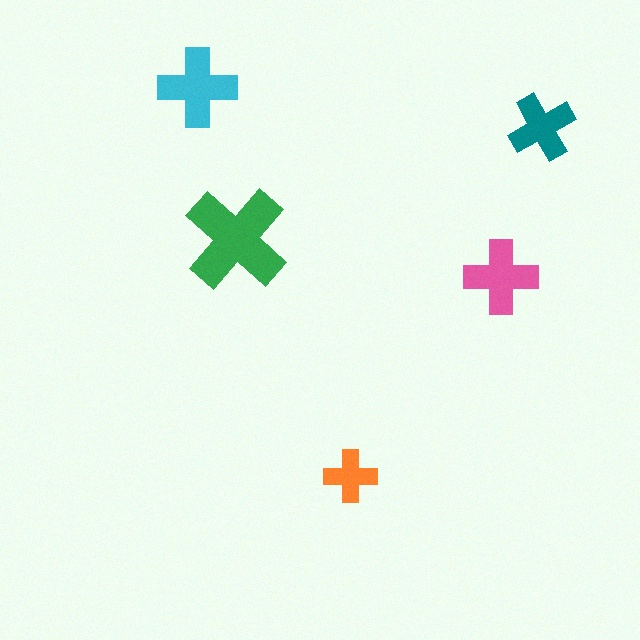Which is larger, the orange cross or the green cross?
The green one.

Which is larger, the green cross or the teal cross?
The green one.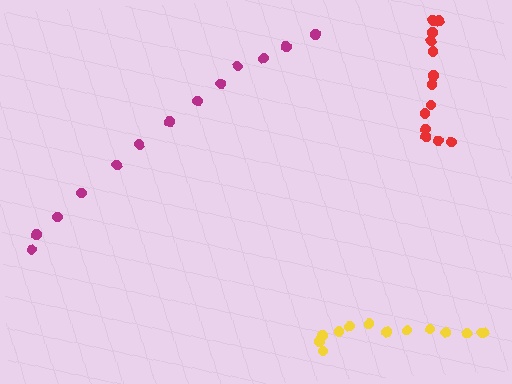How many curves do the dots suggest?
There are 3 distinct paths.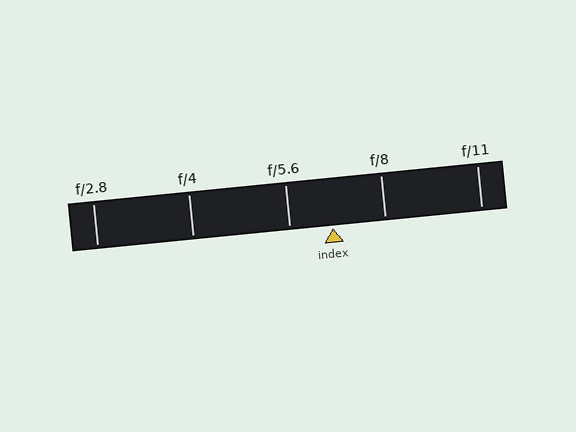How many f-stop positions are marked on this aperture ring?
There are 5 f-stop positions marked.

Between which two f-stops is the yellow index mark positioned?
The index mark is between f/5.6 and f/8.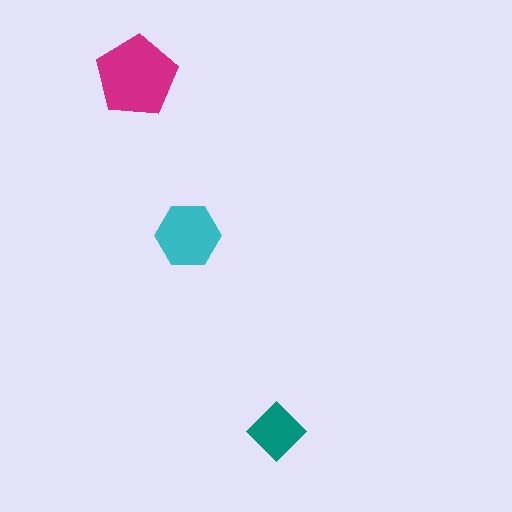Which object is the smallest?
The teal diamond.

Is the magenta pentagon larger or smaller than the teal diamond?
Larger.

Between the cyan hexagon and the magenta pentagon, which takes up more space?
The magenta pentagon.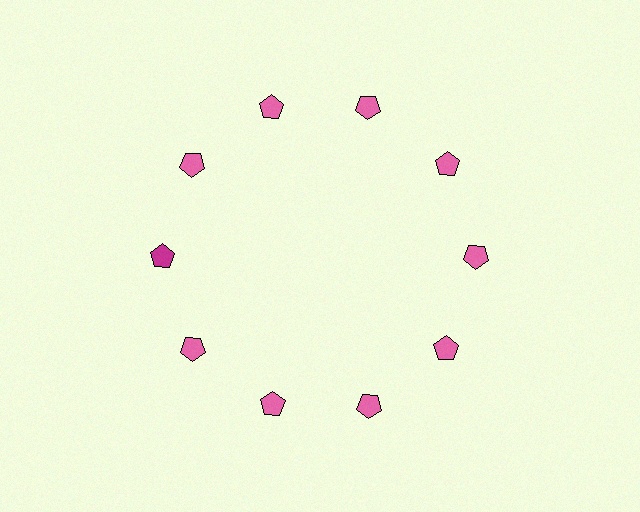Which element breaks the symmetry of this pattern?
The magenta pentagon at roughly the 9 o'clock position breaks the symmetry. All other shapes are pink pentagons.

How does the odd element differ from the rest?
It has a different color: magenta instead of pink.